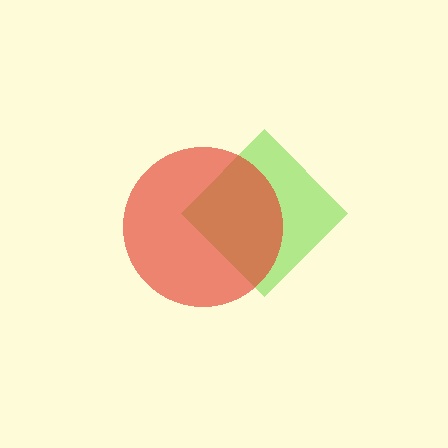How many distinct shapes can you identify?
There are 2 distinct shapes: a lime diamond, a red circle.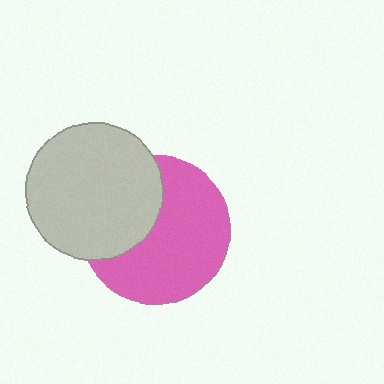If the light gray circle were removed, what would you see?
You would see the complete pink circle.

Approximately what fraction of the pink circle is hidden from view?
Roughly 36% of the pink circle is hidden behind the light gray circle.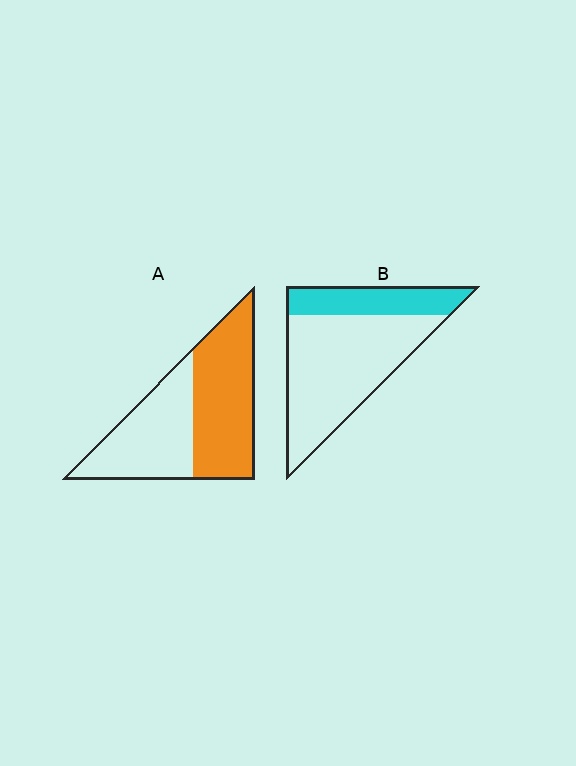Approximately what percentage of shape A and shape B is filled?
A is approximately 55% and B is approximately 30%.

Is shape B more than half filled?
No.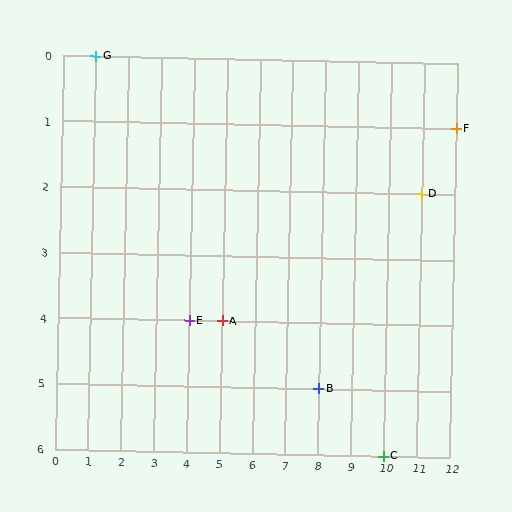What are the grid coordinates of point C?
Point C is at grid coordinates (10, 6).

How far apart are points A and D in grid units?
Points A and D are 6 columns and 2 rows apart (about 6.3 grid units diagonally).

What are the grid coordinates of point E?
Point E is at grid coordinates (4, 4).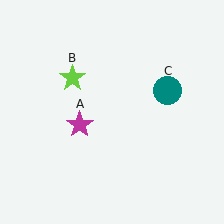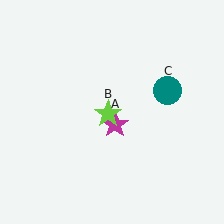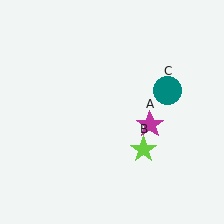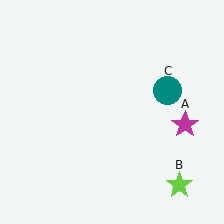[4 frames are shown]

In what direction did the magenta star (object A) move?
The magenta star (object A) moved right.